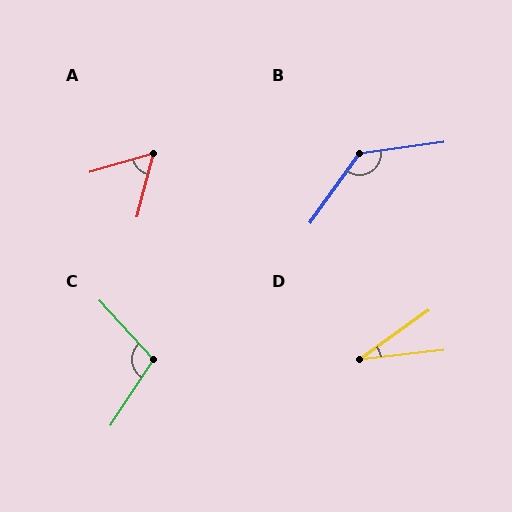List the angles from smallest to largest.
D (29°), A (60°), C (104°), B (133°).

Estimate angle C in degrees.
Approximately 104 degrees.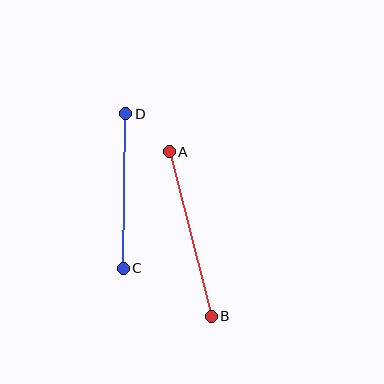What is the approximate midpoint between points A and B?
The midpoint is at approximately (190, 234) pixels.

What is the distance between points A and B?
The distance is approximately 170 pixels.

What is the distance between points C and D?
The distance is approximately 154 pixels.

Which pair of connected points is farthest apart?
Points A and B are farthest apart.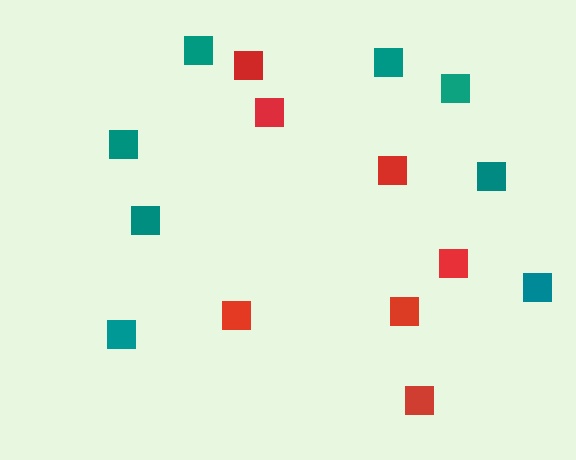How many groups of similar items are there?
There are 2 groups: one group of red squares (7) and one group of teal squares (8).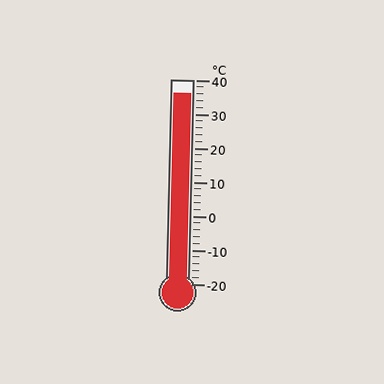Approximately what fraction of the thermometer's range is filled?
The thermometer is filled to approximately 95% of its range.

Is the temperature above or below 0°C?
The temperature is above 0°C.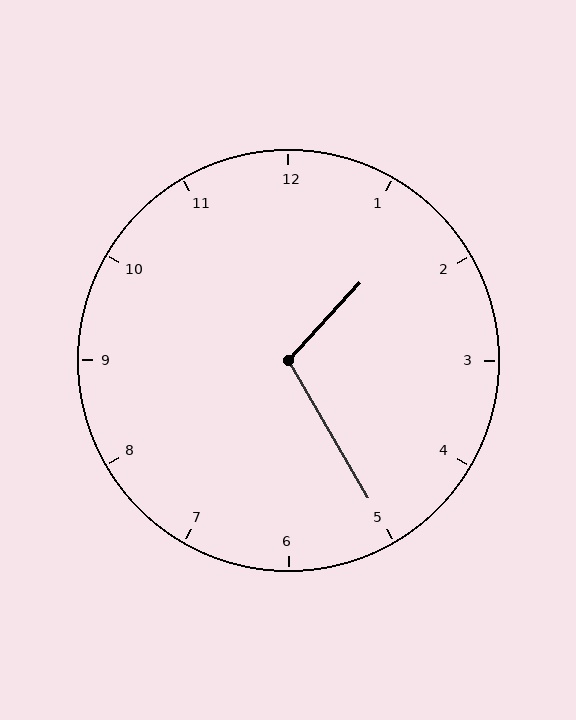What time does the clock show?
1:25.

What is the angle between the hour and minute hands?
Approximately 108 degrees.